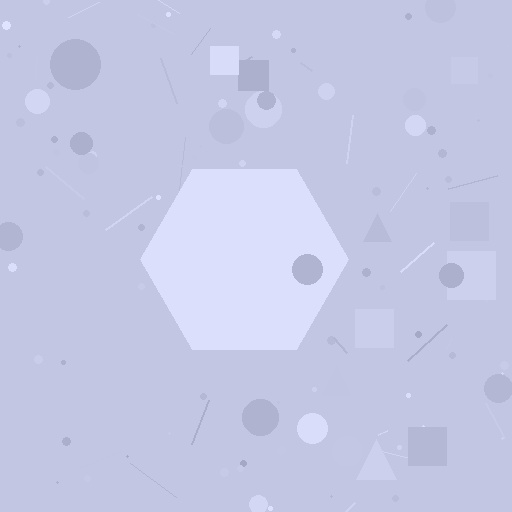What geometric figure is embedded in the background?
A hexagon is embedded in the background.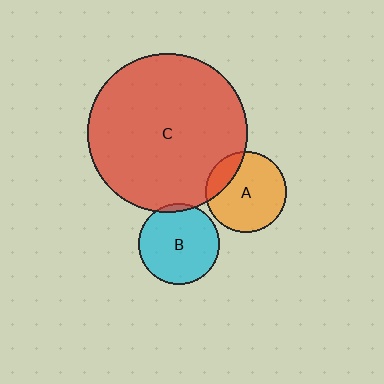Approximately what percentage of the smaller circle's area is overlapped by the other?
Approximately 5%.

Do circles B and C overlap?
Yes.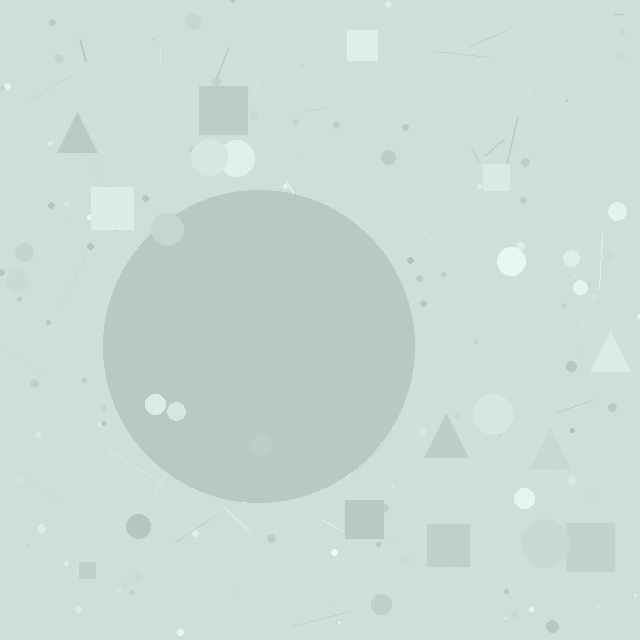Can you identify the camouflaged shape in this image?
The camouflaged shape is a circle.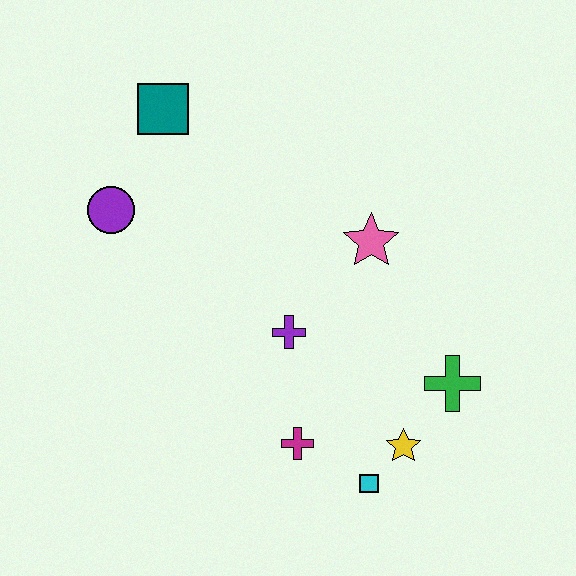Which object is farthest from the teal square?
The cyan square is farthest from the teal square.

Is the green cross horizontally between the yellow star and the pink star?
No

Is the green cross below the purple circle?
Yes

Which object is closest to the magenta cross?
The cyan square is closest to the magenta cross.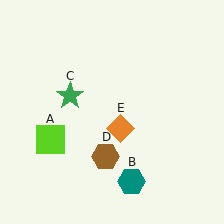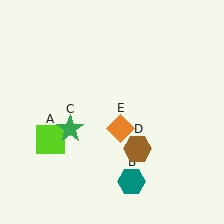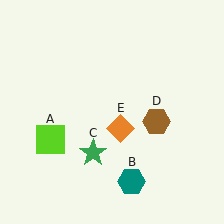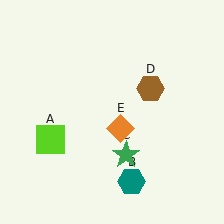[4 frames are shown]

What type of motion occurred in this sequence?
The green star (object C), brown hexagon (object D) rotated counterclockwise around the center of the scene.